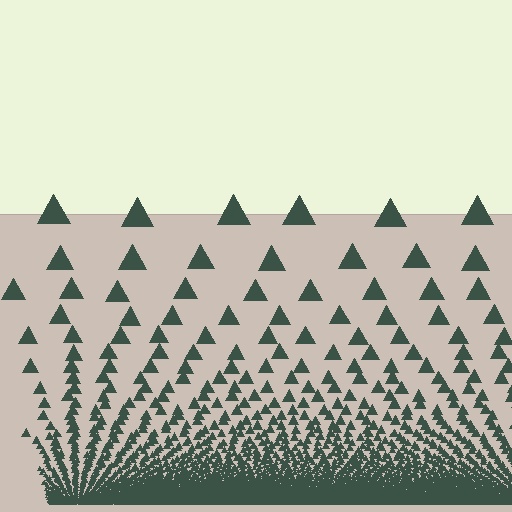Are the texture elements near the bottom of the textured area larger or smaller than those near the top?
Smaller. The gradient is inverted — elements near the bottom are smaller and denser.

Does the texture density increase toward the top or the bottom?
Density increases toward the bottom.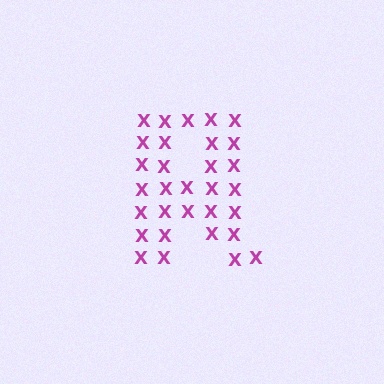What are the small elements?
The small elements are letter X's.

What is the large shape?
The large shape is the letter R.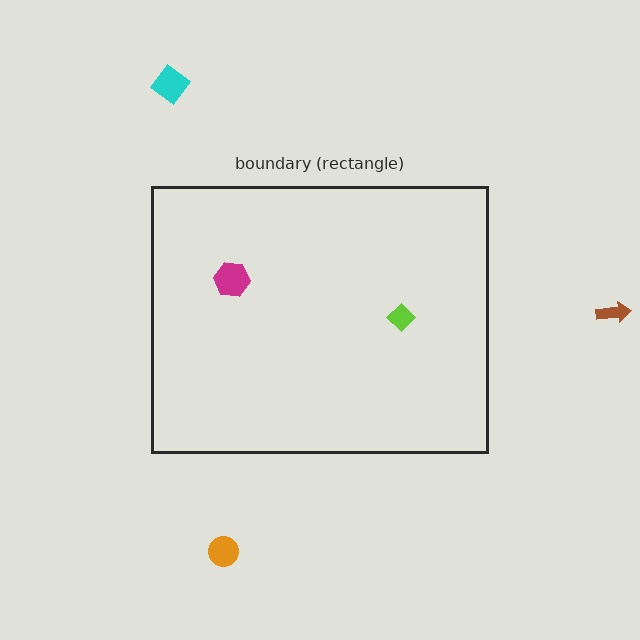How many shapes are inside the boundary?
2 inside, 3 outside.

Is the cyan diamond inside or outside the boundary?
Outside.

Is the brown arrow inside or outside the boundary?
Outside.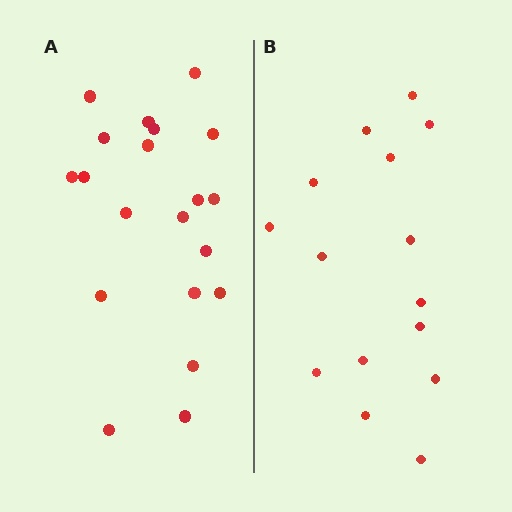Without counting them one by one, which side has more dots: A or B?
Region A (the left region) has more dots.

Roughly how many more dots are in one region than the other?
Region A has about 5 more dots than region B.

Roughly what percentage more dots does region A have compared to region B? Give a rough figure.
About 35% more.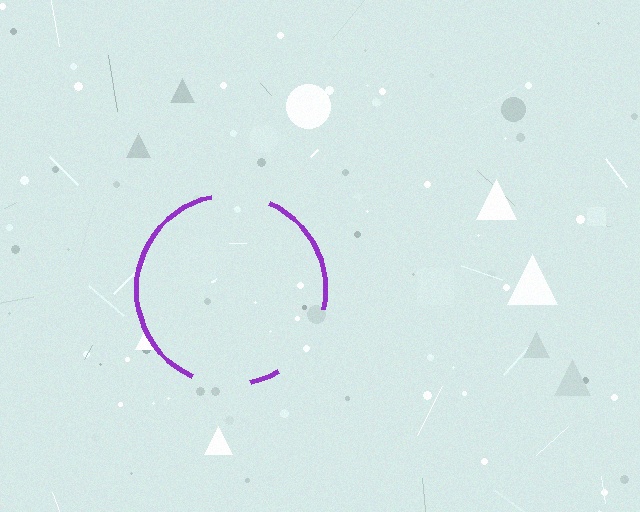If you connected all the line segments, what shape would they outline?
They would outline a circle.